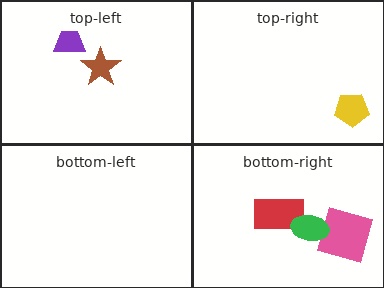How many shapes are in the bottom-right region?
3.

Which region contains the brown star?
The top-left region.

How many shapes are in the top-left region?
2.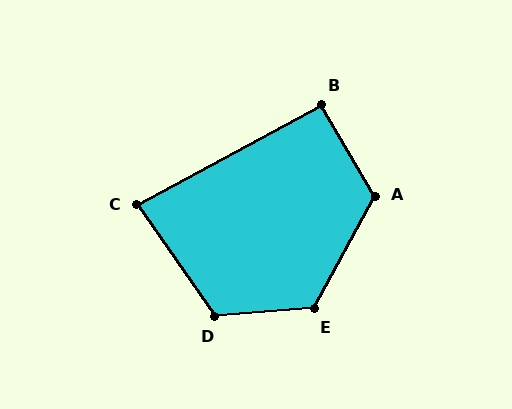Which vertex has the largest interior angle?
E, at approximately 123 degrees.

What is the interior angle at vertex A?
Approximately 122 degrees (obtuse).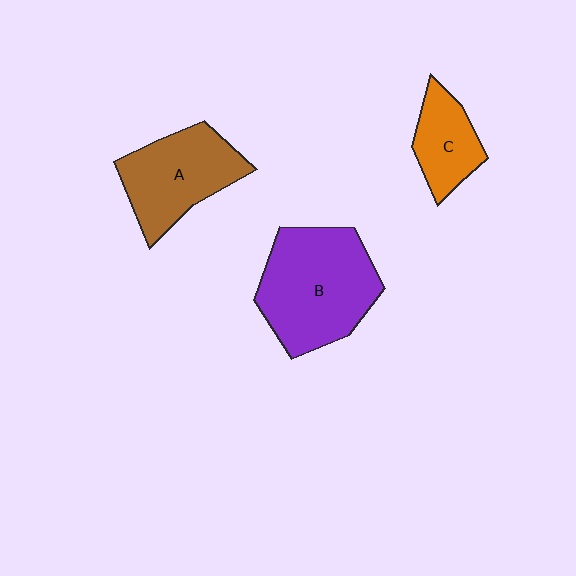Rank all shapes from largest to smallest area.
From largest to smallest: B (purple), A (brown), C (orange).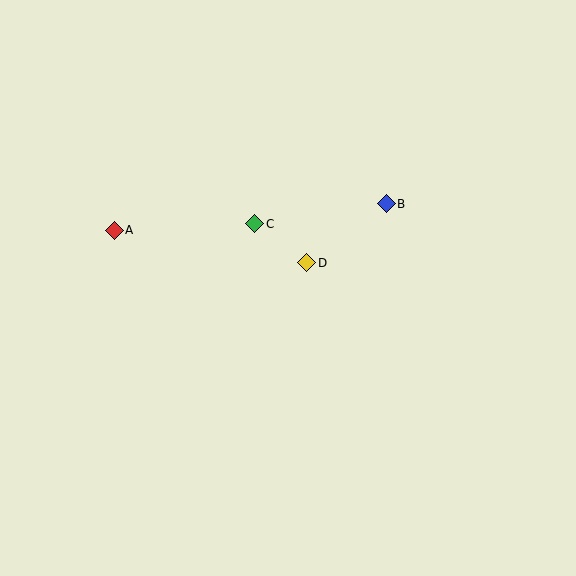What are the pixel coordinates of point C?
Point C is at (255, 224).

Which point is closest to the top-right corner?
Point B is closest to the top-right corner.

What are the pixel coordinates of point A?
Point A is at (114, 230).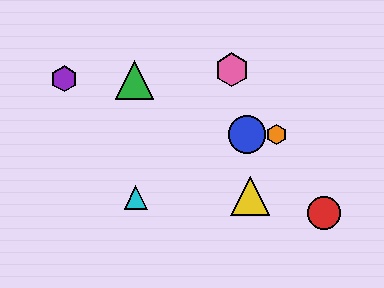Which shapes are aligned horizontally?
The blue circle, the orange hexagon are aligned horizontally.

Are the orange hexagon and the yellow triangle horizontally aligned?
No, the orange hexagon is at y≈135 and the yellow triangle is at y≈196.